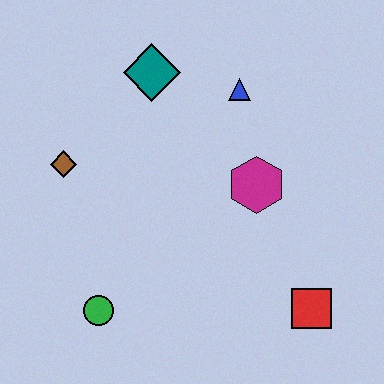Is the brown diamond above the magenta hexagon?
Yes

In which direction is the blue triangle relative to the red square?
The blue triangle is above the red square.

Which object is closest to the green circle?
The brown diamond is closest to the green circle.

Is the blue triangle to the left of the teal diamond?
No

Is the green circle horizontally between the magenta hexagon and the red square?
No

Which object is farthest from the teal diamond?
The red square is farthest from the teal diamond.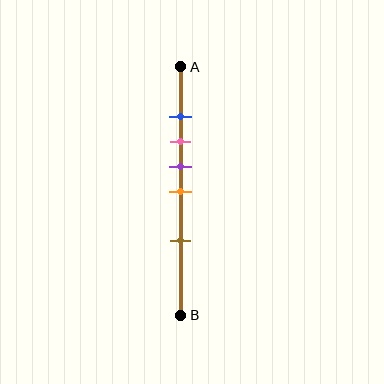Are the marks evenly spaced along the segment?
No, the marks are not evenly spaced.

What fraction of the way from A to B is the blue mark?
The blue mark is approximately 20% (0.2) of the way from A to B.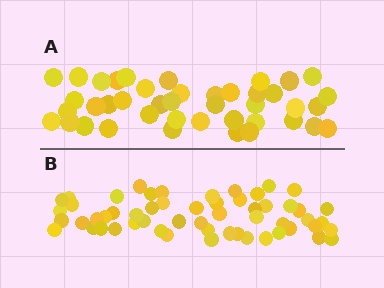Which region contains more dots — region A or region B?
Region B (the bottom region) has more dots.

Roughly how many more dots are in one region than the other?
Region B has approximately 15 more dots than region A.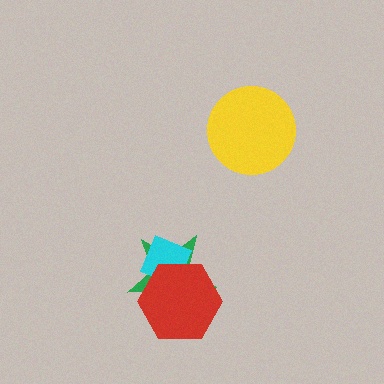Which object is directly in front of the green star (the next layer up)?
The cyan diamond is directly in front of the green star.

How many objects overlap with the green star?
2 objects overlap with the green star.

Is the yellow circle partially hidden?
No, no other shape covers it.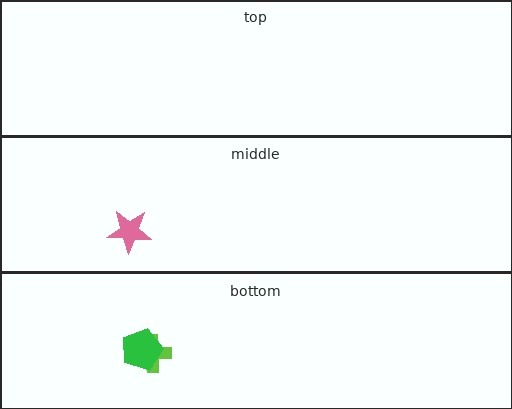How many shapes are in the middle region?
1.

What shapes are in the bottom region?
The lime cross, the green pentagon.